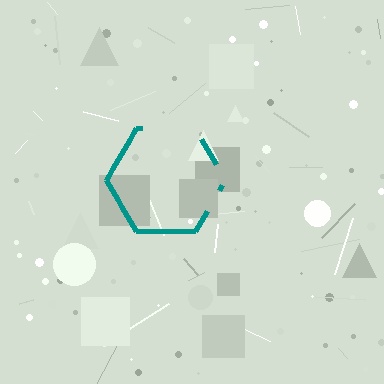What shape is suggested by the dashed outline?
The dashed outline suggests a hexagon.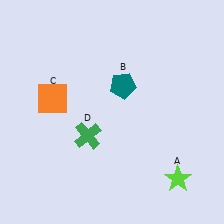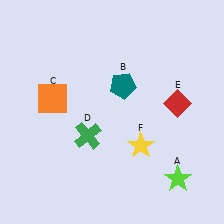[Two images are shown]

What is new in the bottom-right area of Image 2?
A yellow star (F) was added in the bottom-right area of Image 2.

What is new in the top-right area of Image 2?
A red diamond (E) was added in the top-right area of Image 2.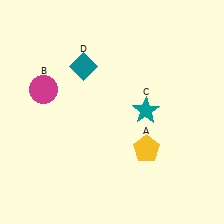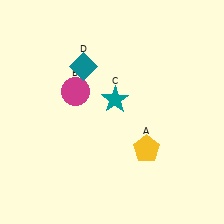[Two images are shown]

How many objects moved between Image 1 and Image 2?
2 objects moved between the two images.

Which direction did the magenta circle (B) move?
The magenta circle (B) moved right.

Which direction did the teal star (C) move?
The teal star (C) moved left.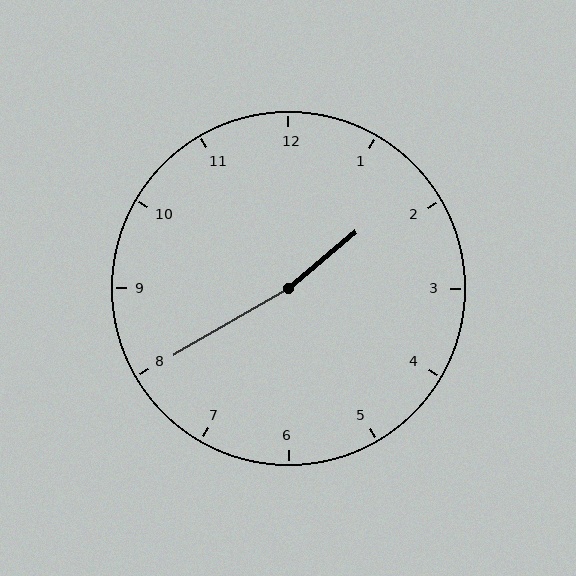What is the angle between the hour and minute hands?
Approximately 170 degrees.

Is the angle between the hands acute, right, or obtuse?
It is obtuse.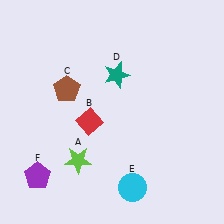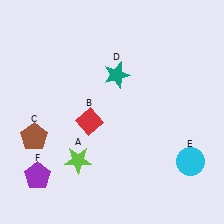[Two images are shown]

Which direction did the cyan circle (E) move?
The cyan circle (E) moved right.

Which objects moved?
The objects that moved are: the brown pentagon (C), the cyan circle (E).